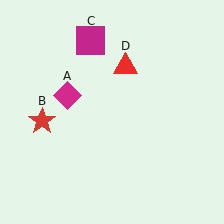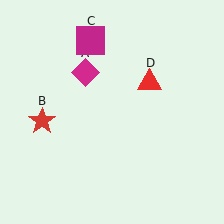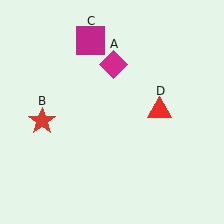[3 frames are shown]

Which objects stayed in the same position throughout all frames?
Red star (object B) and magenta square (object C) remained stationary.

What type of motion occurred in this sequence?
The magenta diamond (object A), red triangle (object D) rotated clockwise around the center of the scene.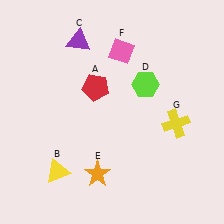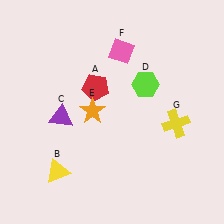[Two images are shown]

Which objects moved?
The objects that moved are: the purple triangle (C), the orange star (E).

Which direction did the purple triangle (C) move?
The purple triangle (C) moved down.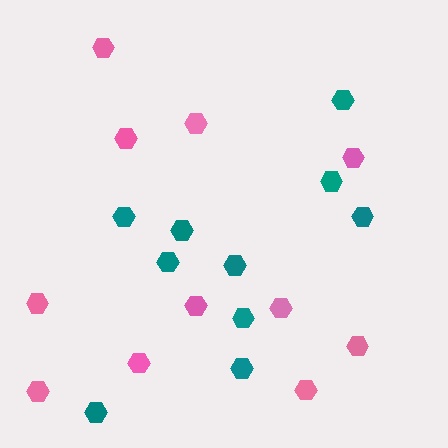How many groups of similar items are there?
There are 2 groups: one group of pink hexagons (11) and one group of teal hexagons (10).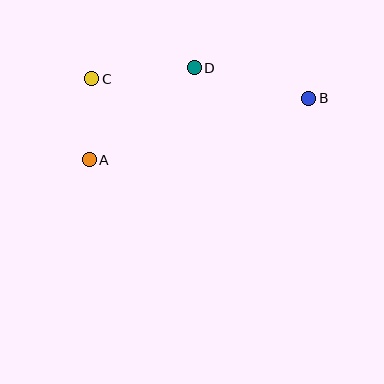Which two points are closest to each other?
Points A and C are closest to each other.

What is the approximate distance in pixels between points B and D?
The distance between B and D is approximately 119 pixels.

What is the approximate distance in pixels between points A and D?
The distance between A and D is approximately 140 pixels.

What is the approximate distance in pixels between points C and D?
The distance between C and D is approximately 103 pixels.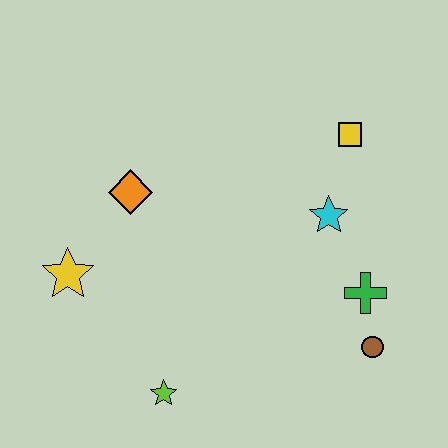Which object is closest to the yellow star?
The orange diamond is closest to the yellow star.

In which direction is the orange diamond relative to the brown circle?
The orange diamond is to the left of the brown circle.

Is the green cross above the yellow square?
No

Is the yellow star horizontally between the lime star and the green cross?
No